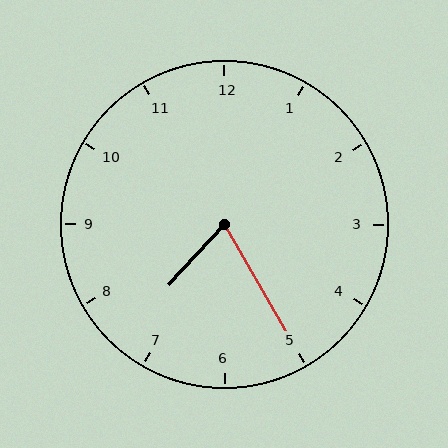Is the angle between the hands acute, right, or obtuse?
It is acute.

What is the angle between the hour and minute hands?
Approximately 72 degrees.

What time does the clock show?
7:25.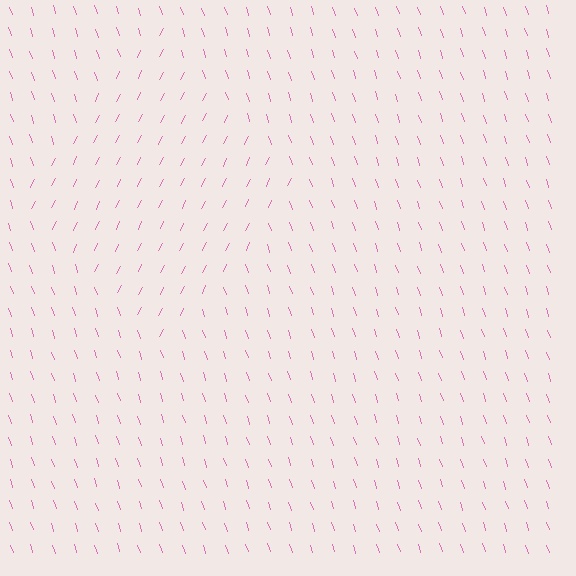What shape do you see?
I see a diamond.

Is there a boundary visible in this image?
Yes, there is a texture boundary formed by a change in line orientation.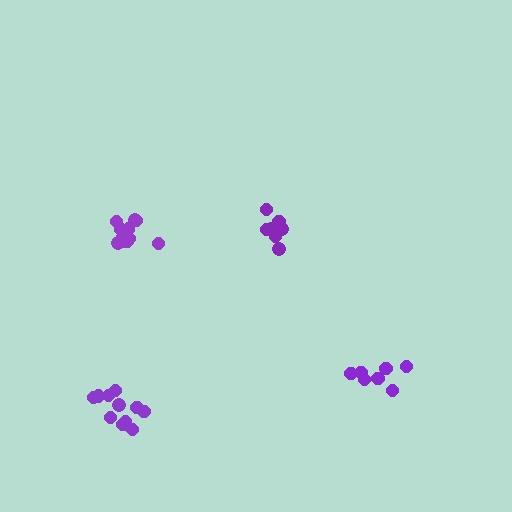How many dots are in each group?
Group 1: 7 dots, Group 2: 11 dots, Group 3: 12 dots, Group 4: 7 dots (37 total).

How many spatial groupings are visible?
There are 4 spatial groupings.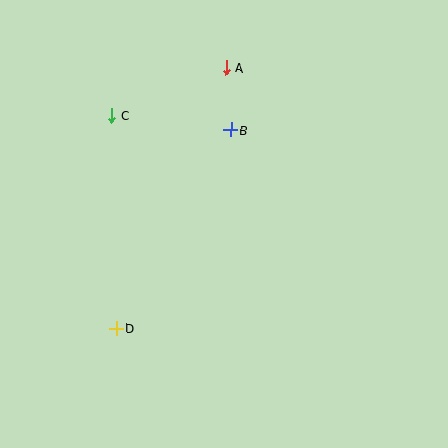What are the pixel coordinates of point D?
Point D is at (116, 328).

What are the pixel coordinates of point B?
Point B is at (231, 130).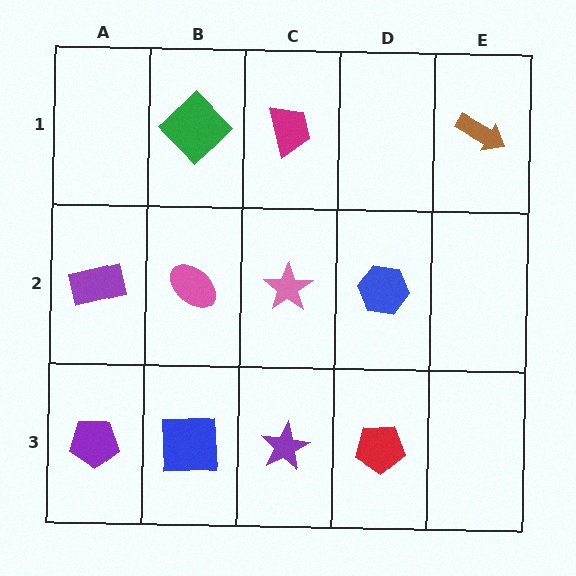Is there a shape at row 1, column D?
No, that cell is empty.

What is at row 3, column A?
A purple pentagon.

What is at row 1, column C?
A magenta trapezoid.